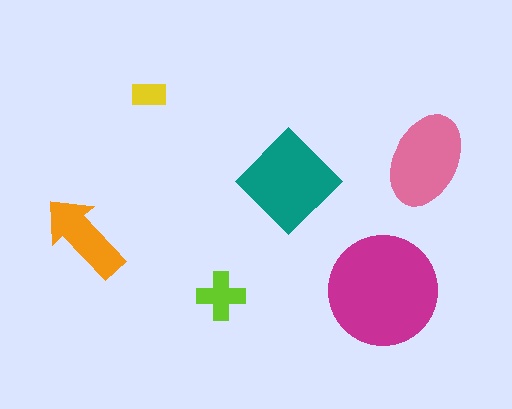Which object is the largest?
The magenta circle.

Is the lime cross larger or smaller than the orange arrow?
Smaller.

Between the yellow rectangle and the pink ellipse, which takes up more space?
The pink ellipse.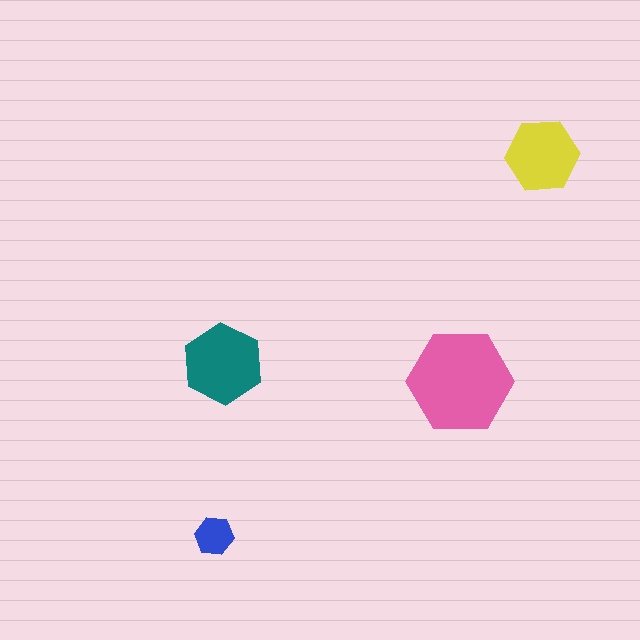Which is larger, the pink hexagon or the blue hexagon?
The pink one.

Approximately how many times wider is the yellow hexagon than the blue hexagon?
About 2 times wider.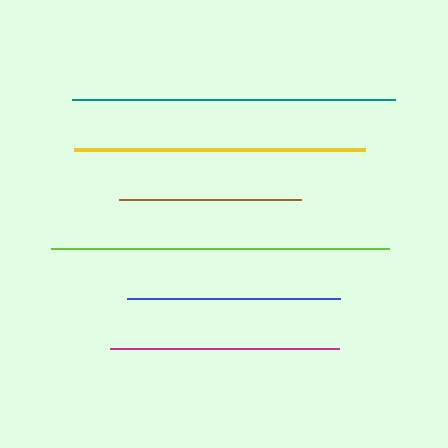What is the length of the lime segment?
The lime segment is approximately 339 pixels long.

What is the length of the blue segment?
The blue segment is approximately 213 pixels long.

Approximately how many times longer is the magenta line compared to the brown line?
The magenta line is approximately 1.3 times the length of the brown line.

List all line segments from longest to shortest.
From longest to shortest: lime, teal, yellow, magenta, blue, brown.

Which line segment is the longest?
The lime line is the longest at approximately 339 pixels.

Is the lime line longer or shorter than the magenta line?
The lime line is longer than the magenta line.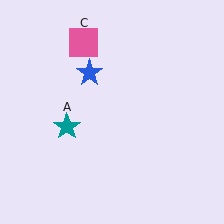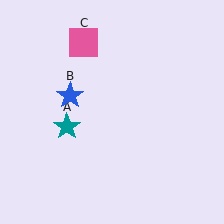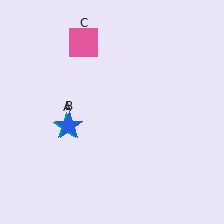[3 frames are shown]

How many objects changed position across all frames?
1 object changed position: blue star (object B).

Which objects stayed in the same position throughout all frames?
Teal star (object A) and pink square (object C) remained stationary.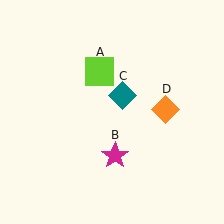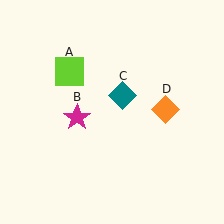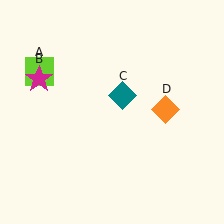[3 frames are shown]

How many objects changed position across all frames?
2 objects changed position: lime square (object A), magenta star (object B).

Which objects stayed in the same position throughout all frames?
Teal diamond (object C) and orange diamond (object D) remained stationary.